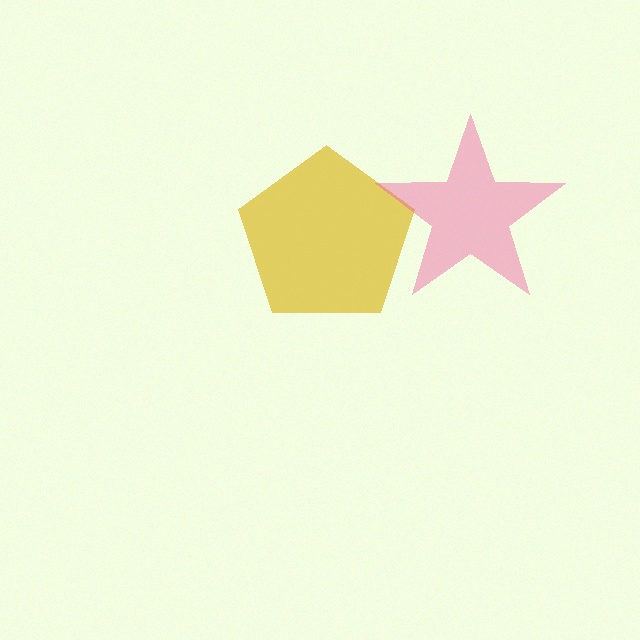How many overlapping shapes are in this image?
There are 2 overlapping shapes in the image.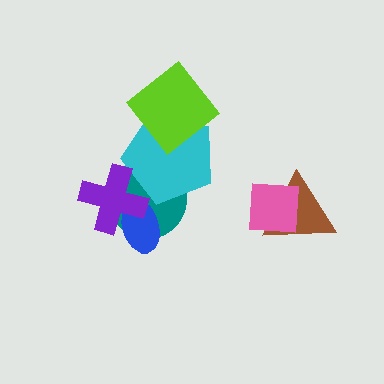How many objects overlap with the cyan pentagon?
3 objects overlap with the cyan pentagon.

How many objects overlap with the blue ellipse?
2 objects overlap with the blue ellipse.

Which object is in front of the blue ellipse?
The purple cross is in front of the blue ellipse.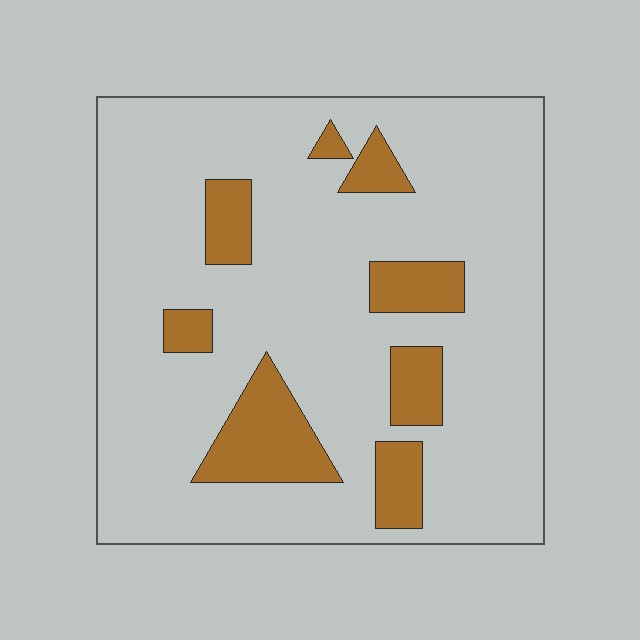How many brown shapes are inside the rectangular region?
8.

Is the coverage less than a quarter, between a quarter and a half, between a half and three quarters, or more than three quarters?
Less than a quarter.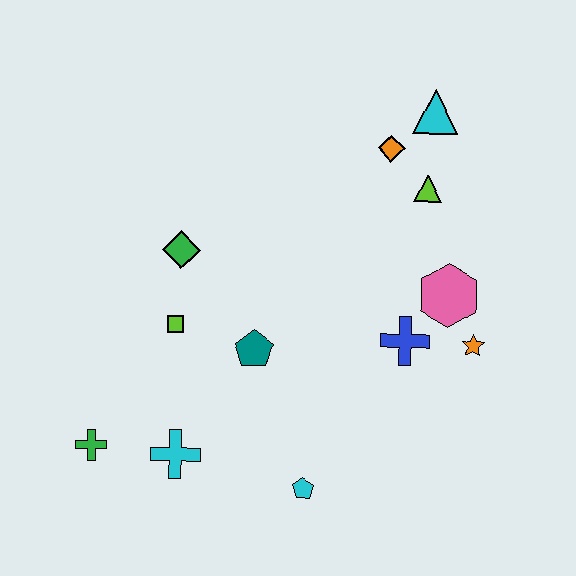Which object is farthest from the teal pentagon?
The cyan triangle is farthest from the teal pentagon.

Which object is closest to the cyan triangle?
The orange diamond is closest to the cyan triangle.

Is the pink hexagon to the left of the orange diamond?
No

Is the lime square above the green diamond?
No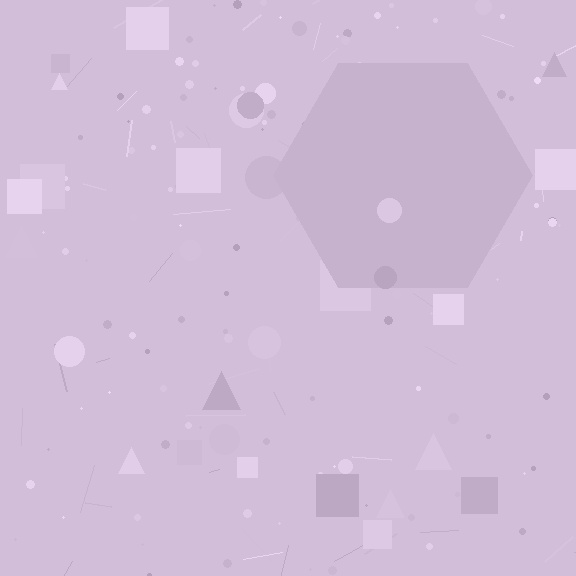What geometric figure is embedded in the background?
A hexagon is embedded in the background.